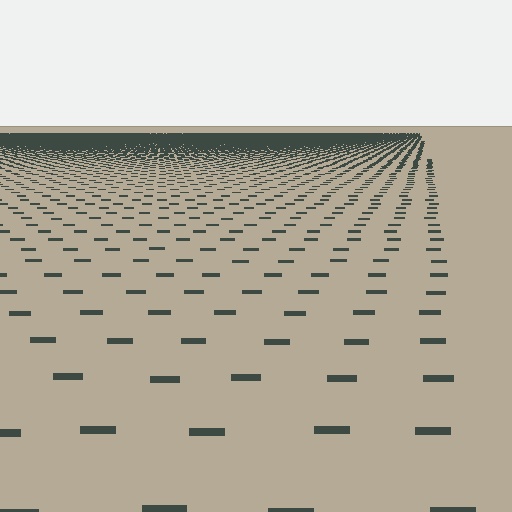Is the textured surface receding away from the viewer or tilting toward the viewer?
The surface is receding away from the viewer. Texture elements get smaller and denser toward the top.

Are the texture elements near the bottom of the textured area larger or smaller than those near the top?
Larger. Near the bottom, elements are closer to the viewer and appear at a bigger on-screen size.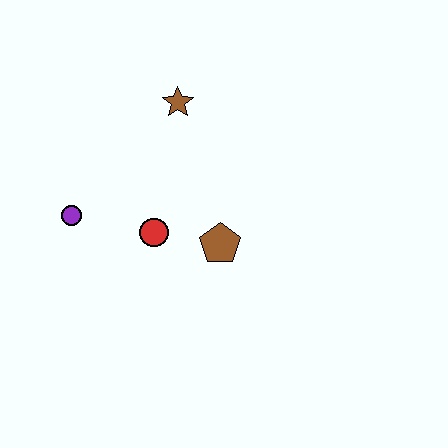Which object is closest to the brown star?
The red circle is closest to the brown star.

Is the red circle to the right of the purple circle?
Yes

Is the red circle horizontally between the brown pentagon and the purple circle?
Yes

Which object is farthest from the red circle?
The brown star is farthest from the red circle.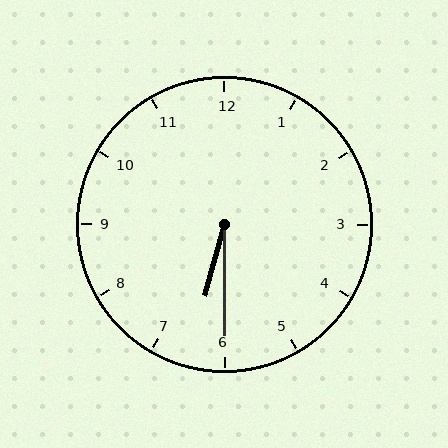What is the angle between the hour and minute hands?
Approximately 15 degrees.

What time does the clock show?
6:30.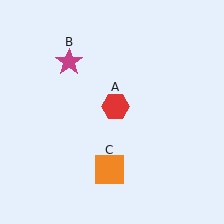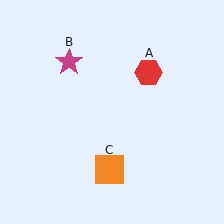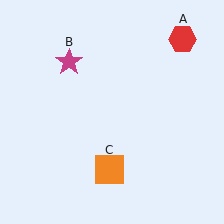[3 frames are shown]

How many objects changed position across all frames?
1 object changed position: red hexagon (object A).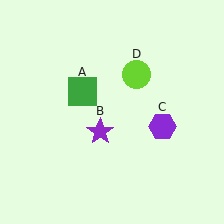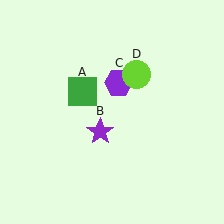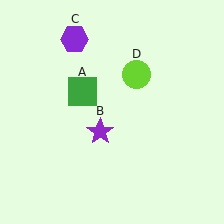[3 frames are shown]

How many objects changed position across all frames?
1 object changed position: purple hexagon (object C).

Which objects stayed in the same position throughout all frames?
Green square (object A) and purple star (object B) and lime circle (object D) remained stationary.